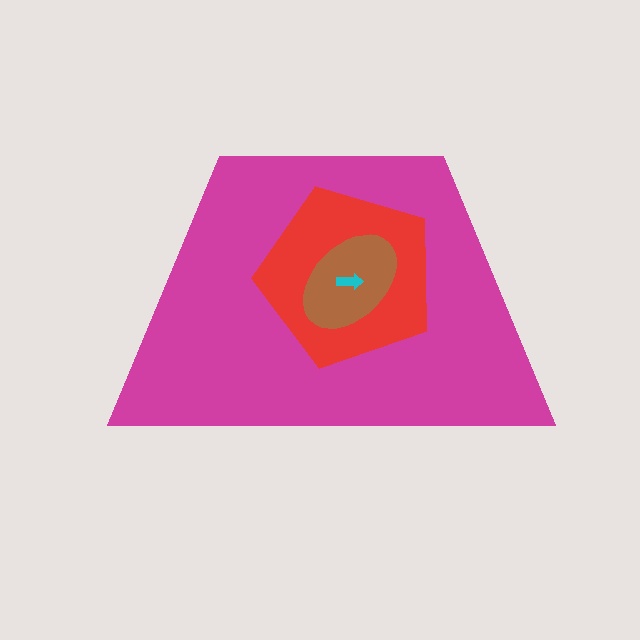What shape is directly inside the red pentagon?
The brown ellipse.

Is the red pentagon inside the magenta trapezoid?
Yes.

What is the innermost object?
The cyan arrow.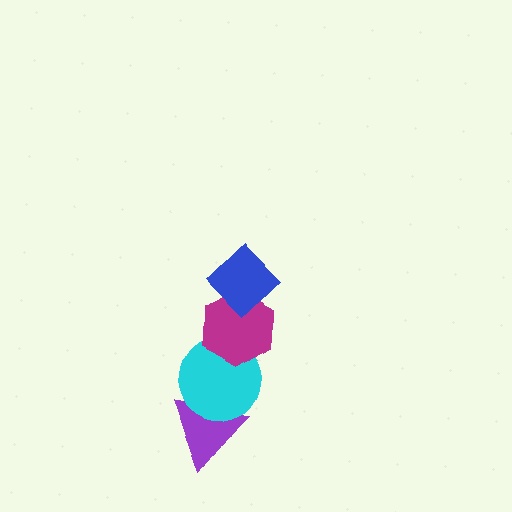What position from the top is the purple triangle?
The purple triangle is 4th from the top.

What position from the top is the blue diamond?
The blue diamond is 1st from the top.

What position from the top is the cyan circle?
The cyan circle is 3rd from the top.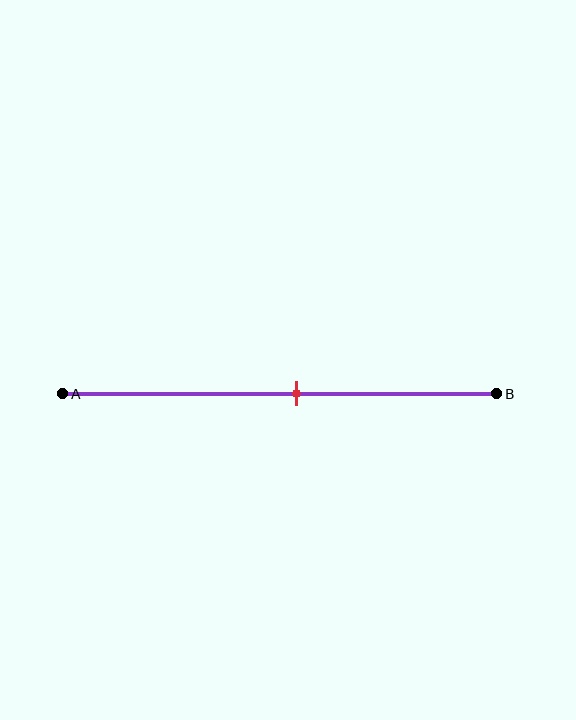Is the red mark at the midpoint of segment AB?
No, the mark is at about 55% from A, not at the 50% midpoint.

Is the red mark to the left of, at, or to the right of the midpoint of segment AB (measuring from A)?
The red mark is to the right of the midpoint of segment AB.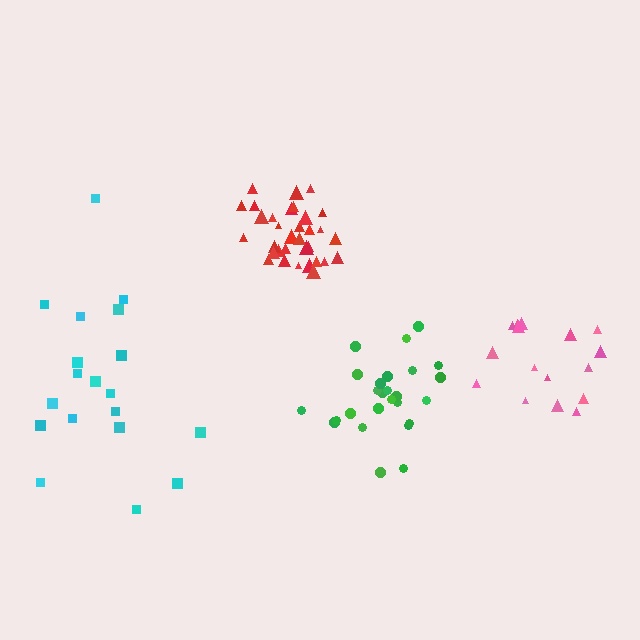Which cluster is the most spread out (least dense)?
Cyan.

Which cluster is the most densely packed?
Red.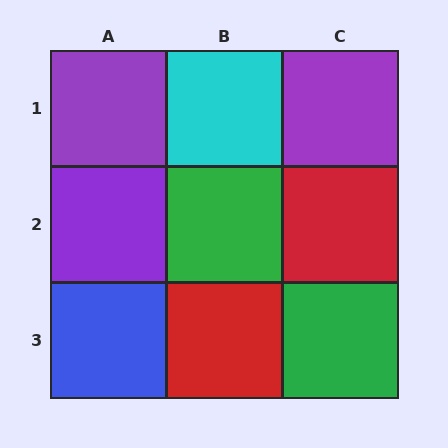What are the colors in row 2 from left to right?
Purple, green, red.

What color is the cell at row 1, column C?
Purple.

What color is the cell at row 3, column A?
Blue.